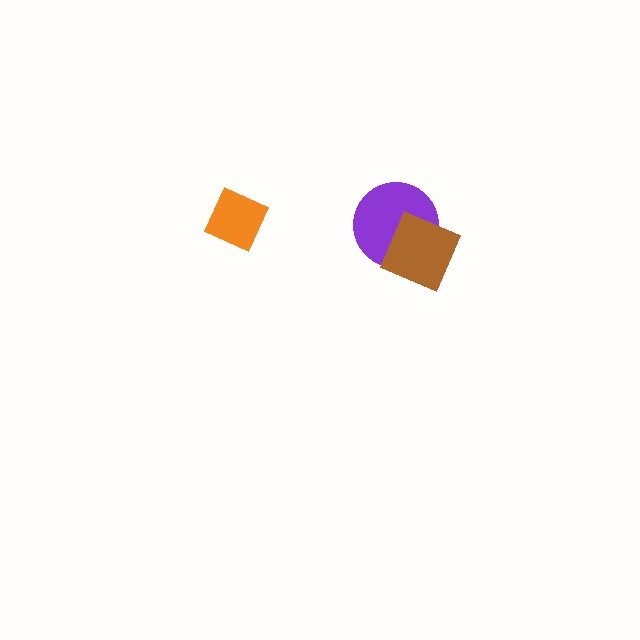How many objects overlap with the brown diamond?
1 object overlaps with the brown diamond.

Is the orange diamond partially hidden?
No, no other shape covers it.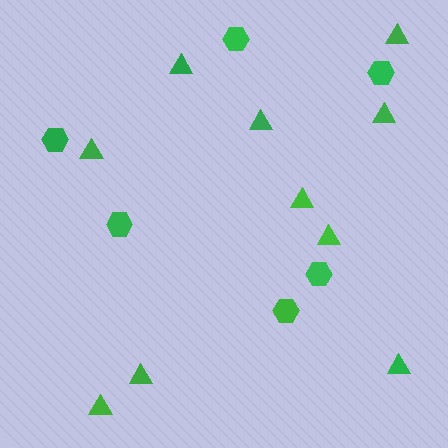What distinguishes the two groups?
There are 2 groups: one group of hexagons (6) and one group of triangles (10).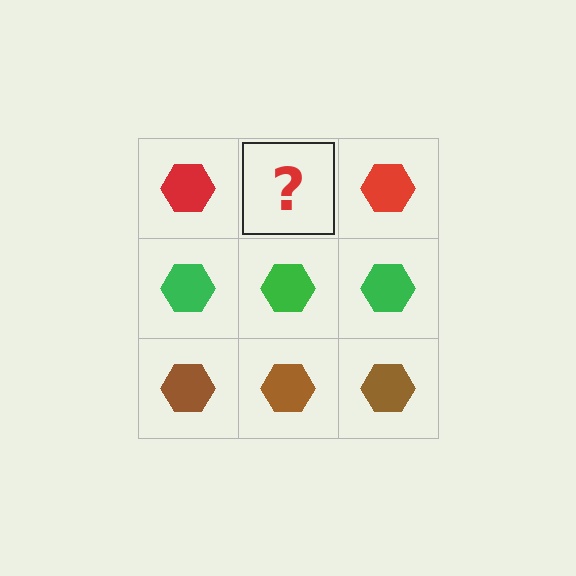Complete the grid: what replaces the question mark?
The question mark should be replaced with a red hexagon.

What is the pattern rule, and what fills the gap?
The rule is that each row has a consistent color. The gap should be filled with a red hexagon.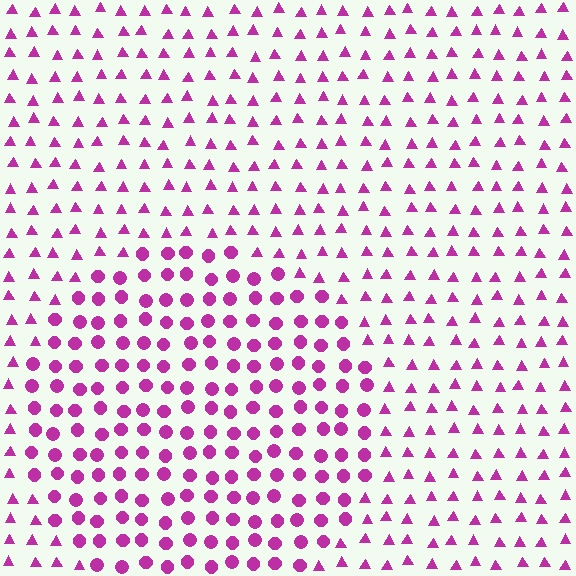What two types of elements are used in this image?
The image uses circles inside the circle region and triangles outside it.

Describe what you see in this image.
The image is filled with small magenta elements arranged in a uniform grid. A circle-shaped region contains circles, while the surrounding area contains triangles. The boundary is defined purely by the change in element shape.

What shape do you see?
I see a circle.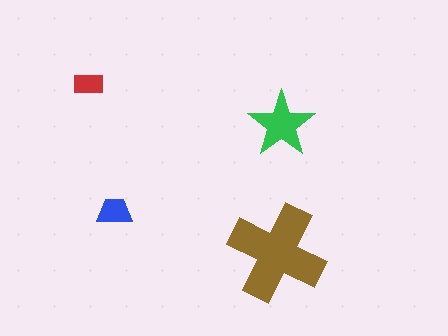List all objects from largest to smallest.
The brown cross, the green star, the blue trapezoid, the red rectangle.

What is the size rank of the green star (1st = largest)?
2nd.